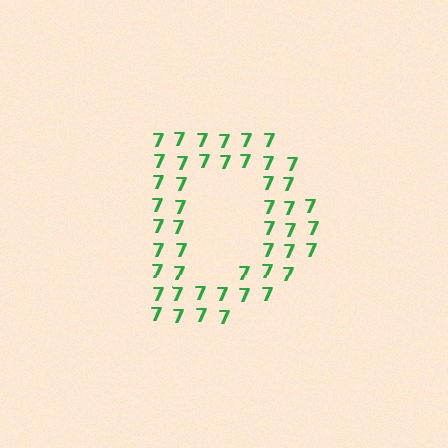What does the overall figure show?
The overall figure shows the letter D.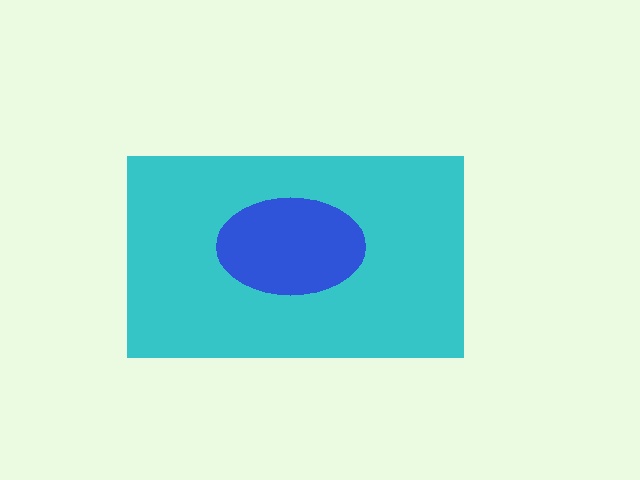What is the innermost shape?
The blue ellipse.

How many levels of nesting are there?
2.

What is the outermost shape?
The cyan rectangle.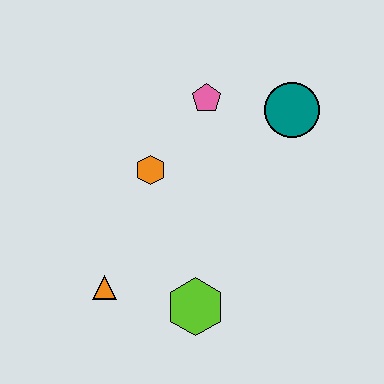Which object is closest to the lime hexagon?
The orange triangle is closest to the lime hexagon.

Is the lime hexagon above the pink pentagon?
No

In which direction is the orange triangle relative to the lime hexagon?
The orange triangle is to the left of the lime hexagon.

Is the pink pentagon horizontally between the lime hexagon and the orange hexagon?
No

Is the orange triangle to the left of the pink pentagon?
Yes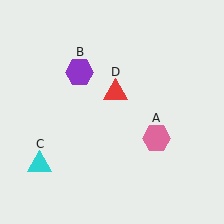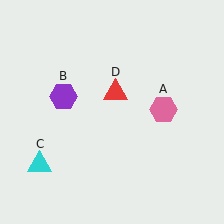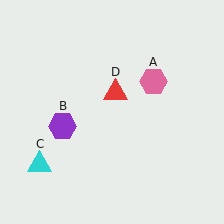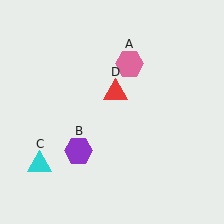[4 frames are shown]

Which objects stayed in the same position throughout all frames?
Cyan triangle (object C) and red triangle (object D) remained stationary.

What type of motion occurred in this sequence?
The pink hexagon (object A), purple hexagon (object B) rotated counterclockwise around the center of the scene.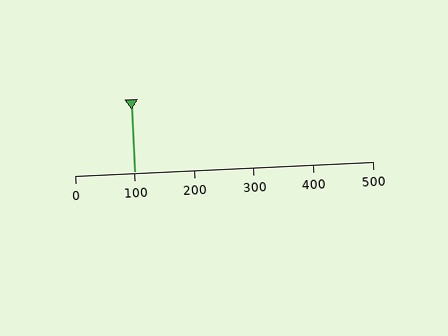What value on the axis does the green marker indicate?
The marker indicates approximately 100.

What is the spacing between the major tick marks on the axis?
The major ticks are spaced 100 apart.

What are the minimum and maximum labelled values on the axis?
The axis runs from 0 to 500.